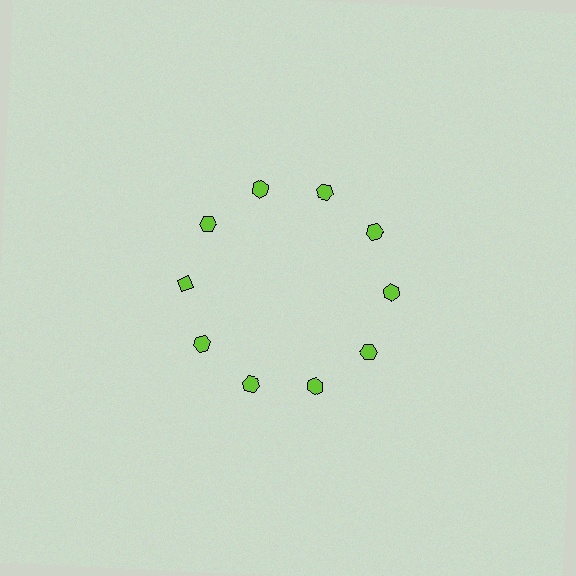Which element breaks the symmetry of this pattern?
The lime diamond at roughly the 9 o'clock position breaks the symmetry. All other shapes are lime hexagons.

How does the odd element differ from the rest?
It has a different shape: diamond instead of hexagon.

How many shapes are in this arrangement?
There are 10 shapes arranged in a ring pattern.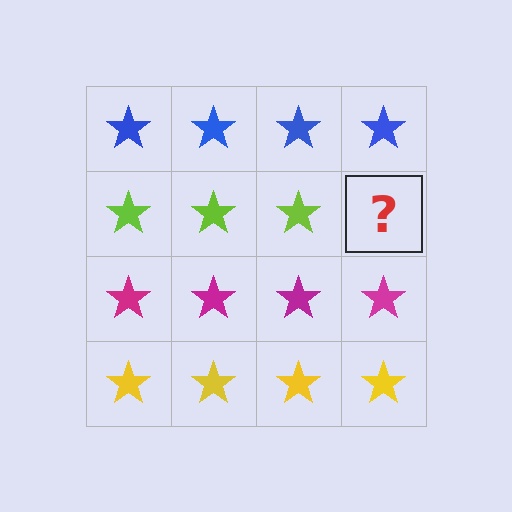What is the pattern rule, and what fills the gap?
The rule is that each row has a consistent color. The gap should be filled with a lime star.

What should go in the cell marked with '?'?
The missing cell should contain a lime star.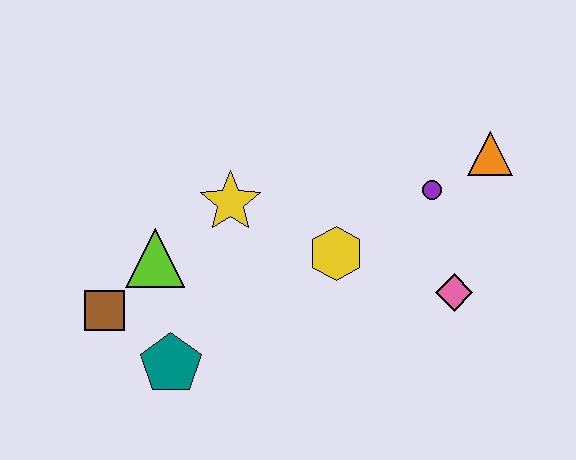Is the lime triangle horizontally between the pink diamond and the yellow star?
No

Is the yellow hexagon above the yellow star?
No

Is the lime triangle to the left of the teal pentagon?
Yes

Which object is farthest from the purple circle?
The brown square is farthest from the purple circle.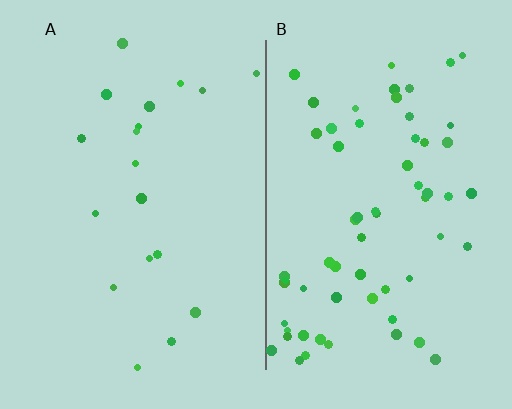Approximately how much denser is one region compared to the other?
Approximately 3.4× — region B over region A.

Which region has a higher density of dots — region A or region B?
B (the right).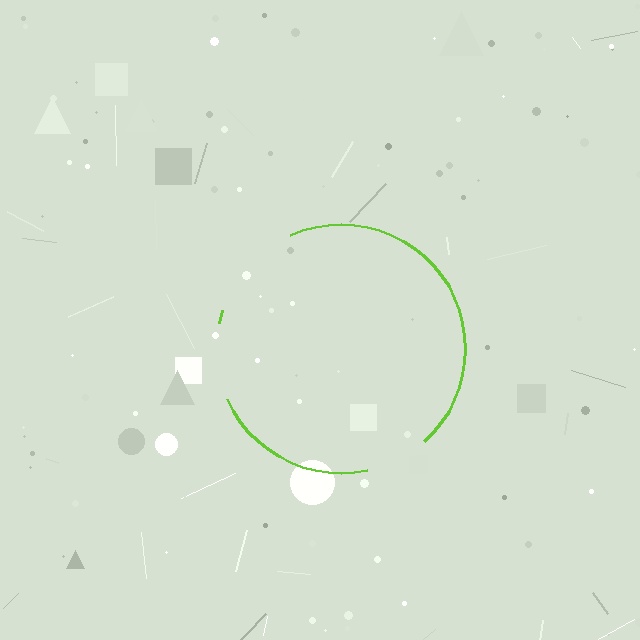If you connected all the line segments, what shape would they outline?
They would outline a circle.